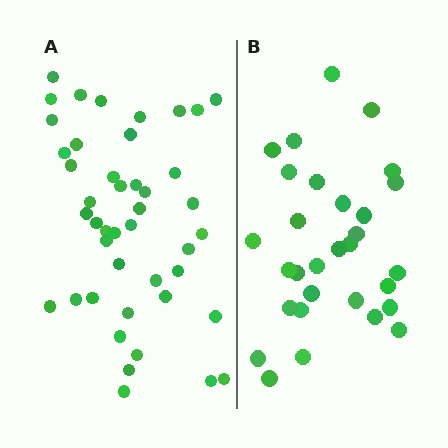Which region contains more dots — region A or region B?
Region A (the left region) has more dots.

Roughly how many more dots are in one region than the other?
Region A has approximately 15 more dots than region B.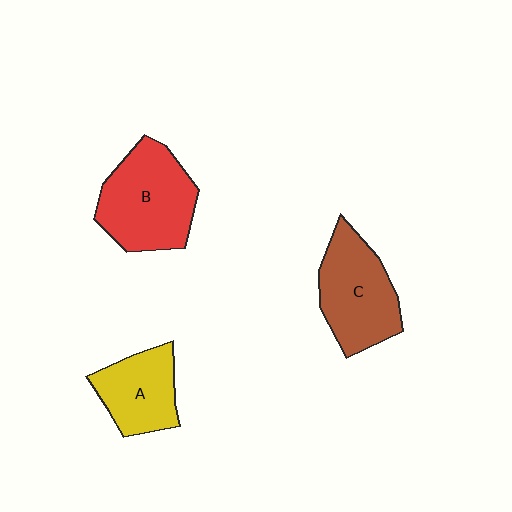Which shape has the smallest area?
Shape A (yellow).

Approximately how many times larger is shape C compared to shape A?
Approximately 1.3 times.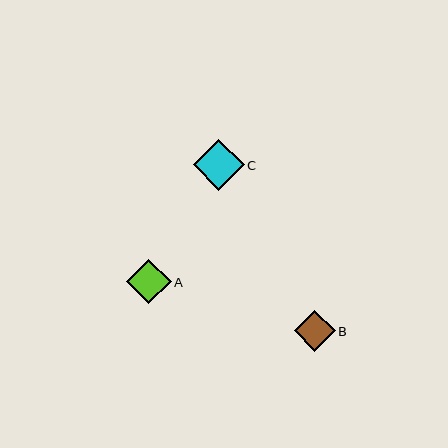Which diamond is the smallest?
Diamond B is the smallest with a size of approximately 41 pixels.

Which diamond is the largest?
Diamond C is the largest with a size of approximately 51 pixels.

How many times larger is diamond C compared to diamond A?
Diamond C is approximately 1.1 times the size of diamond A.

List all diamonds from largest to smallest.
From largest to smallest: C, A, B.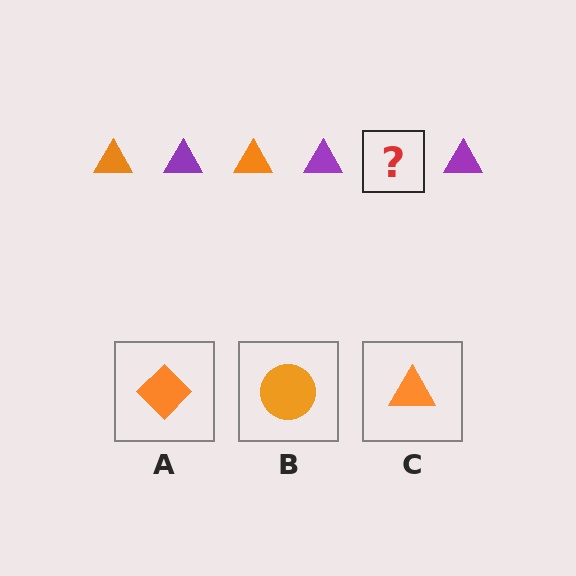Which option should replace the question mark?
Option C.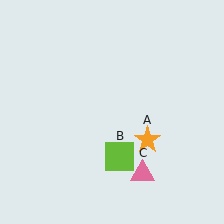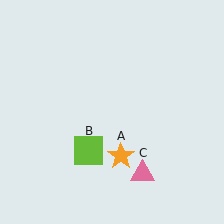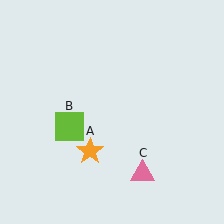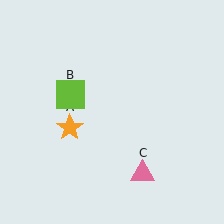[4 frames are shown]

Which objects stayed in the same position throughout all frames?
Pink triangle (object C) remained stationary.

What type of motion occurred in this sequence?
The orange star (object A), lime square (object B) rotated clockwise around the center of the scene.